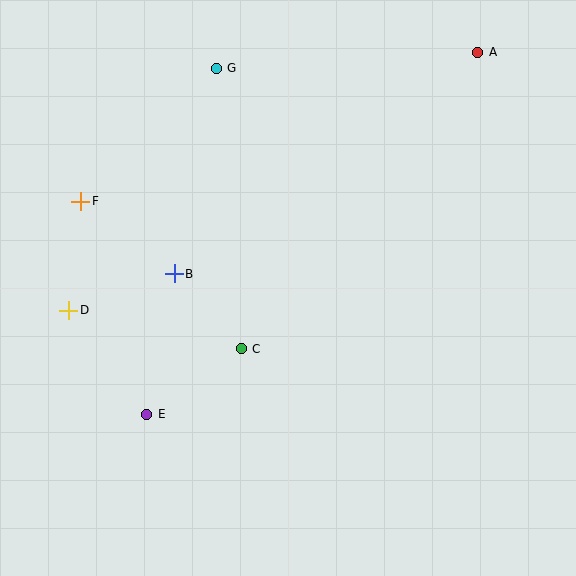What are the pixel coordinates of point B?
Point B is at (174, 274).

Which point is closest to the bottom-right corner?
Point C is closest to the bottom-right corner.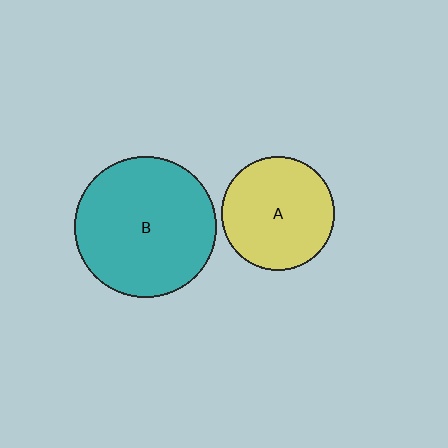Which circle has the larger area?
Circle B (teal).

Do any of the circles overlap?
No, none of the circles overlap.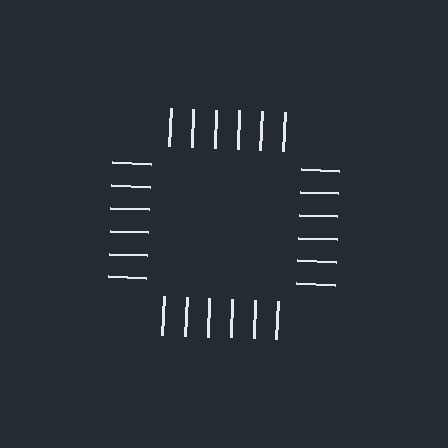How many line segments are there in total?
24 — 6 along each of the 4 edges.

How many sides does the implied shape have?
4 sides — the line-ends trace a square.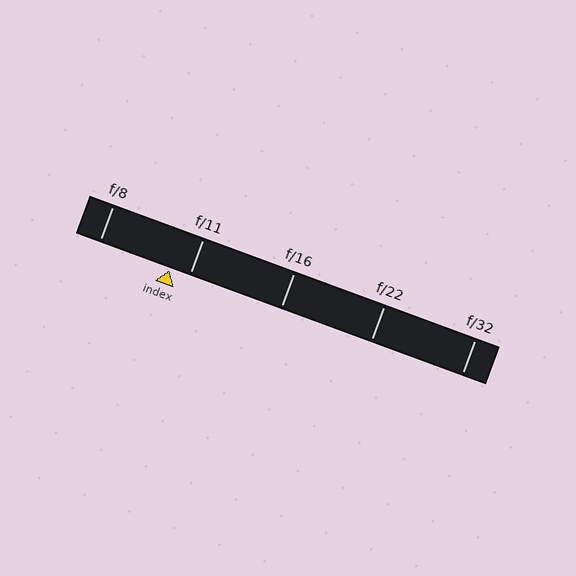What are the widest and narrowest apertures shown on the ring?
The widest aperture shown is f/8 and the narrowest is f/32.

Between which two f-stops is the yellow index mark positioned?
The index mark is between f/8 and f/11.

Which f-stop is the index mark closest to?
The index mark is closest to f/11.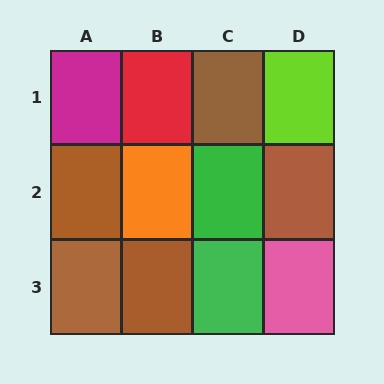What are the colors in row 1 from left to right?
Magenta, red, brown, lime.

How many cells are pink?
1 cell is pink.